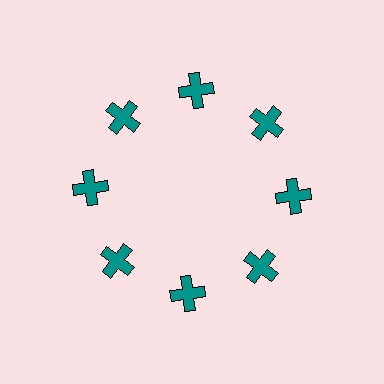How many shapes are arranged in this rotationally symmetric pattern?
There are 8 shapes, arranged in 8 groups of 1.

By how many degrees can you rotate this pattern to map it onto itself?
The pattern maps onto itself every 45 degrees of rotation.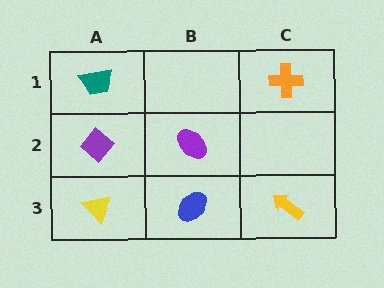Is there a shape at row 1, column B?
No, that cell is empty.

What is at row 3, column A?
A yellow triangle.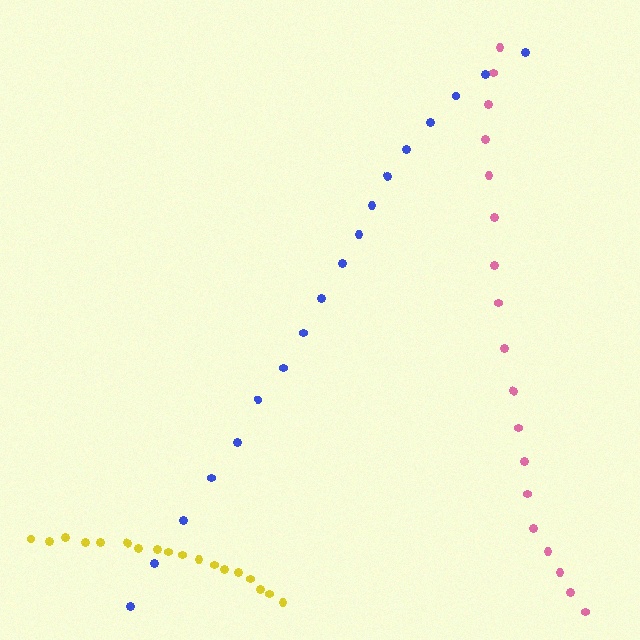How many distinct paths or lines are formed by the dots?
There are 3 distinct paths.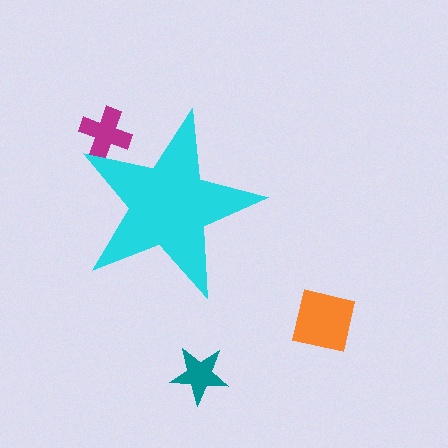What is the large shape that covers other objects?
A cyan star.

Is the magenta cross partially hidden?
Yes, the magenta cross is partially hidden behind the cyan star.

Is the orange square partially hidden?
No, the orange square is fully visible.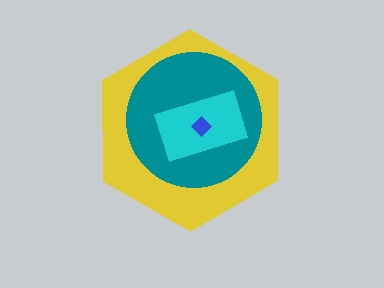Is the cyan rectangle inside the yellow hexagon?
Yes.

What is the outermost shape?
The yellow hexagon.